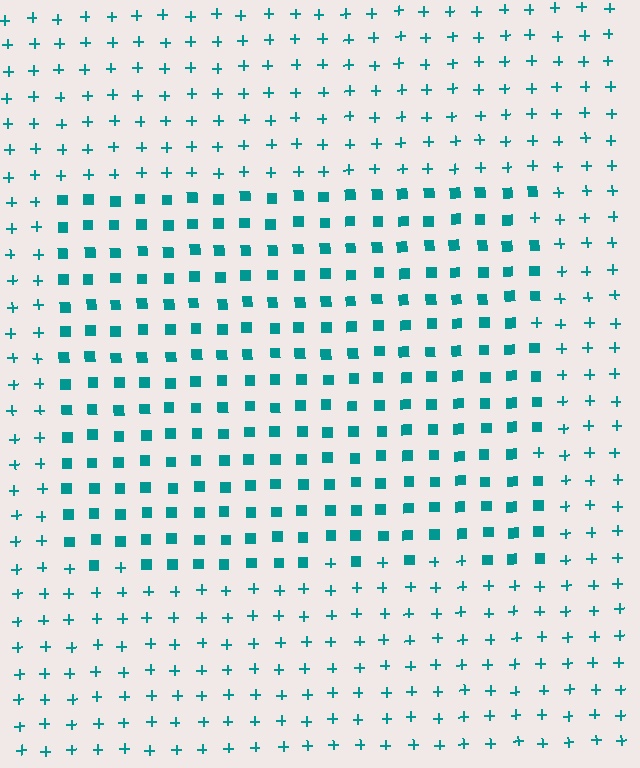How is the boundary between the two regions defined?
The boundary is defined by a change in element shape: squares inside vs. plus signs outside. All elements share the same color and spacing.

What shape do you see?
I see a rectangle.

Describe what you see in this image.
The image is filled with small teal elements arranged in a uniform grid. A rectangle-shaped region contains squares, while the surrounding area contains plus signs. The boundary is defined purely by the change in element shape.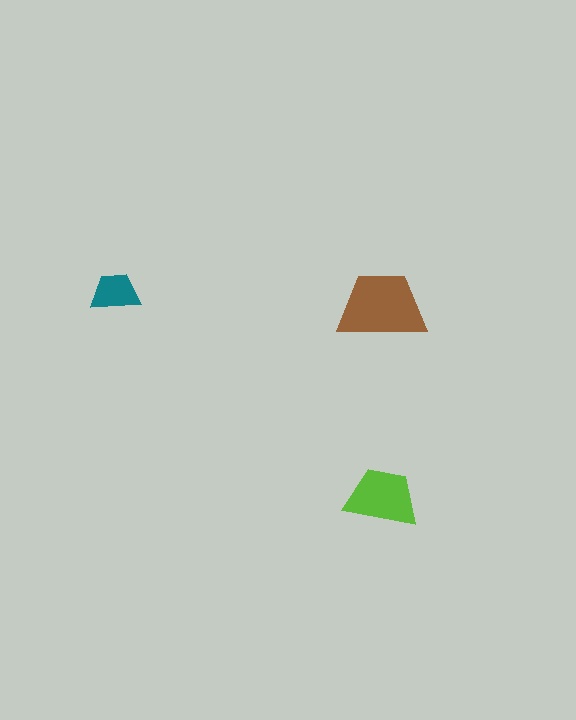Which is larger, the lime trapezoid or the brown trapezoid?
The brown one.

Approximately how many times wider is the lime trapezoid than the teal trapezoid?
About 1.5 times wider.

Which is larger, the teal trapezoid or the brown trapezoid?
The brown one.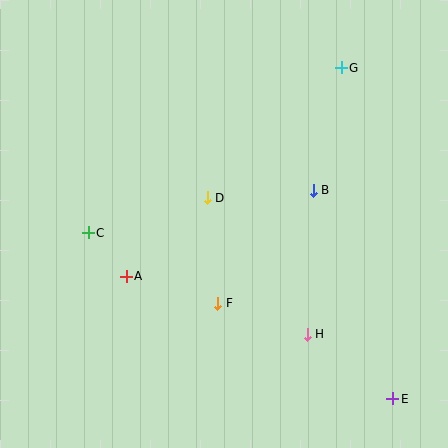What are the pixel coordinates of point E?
Point E is at (393, 399).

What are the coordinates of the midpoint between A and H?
The midpoint between A and H is at (217, 305).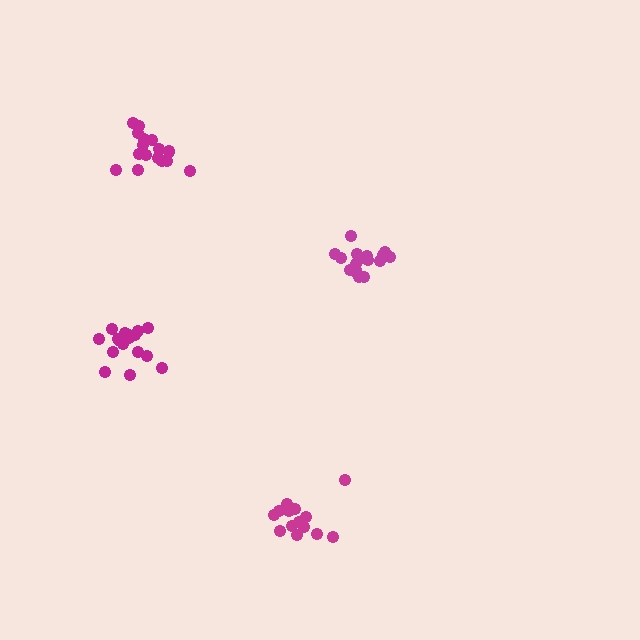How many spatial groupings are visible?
There are 4 spatial groupings.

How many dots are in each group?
Group 1: 14 dots, Group 2: 18 dots, Group 3: 17 dots, Group 4: 17 dots (66 total).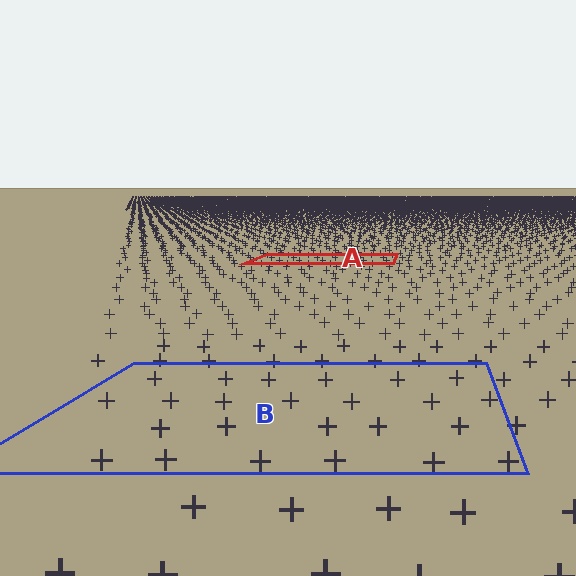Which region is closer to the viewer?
Region B is closer. The texture elements there are larger and more spread out.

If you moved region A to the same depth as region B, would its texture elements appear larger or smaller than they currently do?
They would appear larger. At a closer depth, the same texture elements are projected at a bigger on-screen size.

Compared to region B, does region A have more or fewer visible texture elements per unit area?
Region A has more texture elements per unit area — they are packed more densely because it is farther away.